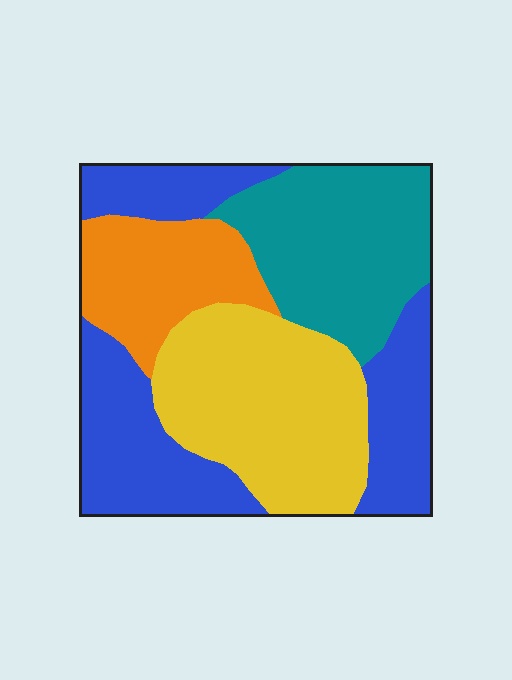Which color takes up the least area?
Orange, at roughly 15%.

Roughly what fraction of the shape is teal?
Teal takes up about one quarter (1/4) of the shape.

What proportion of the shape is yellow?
Yellow takes up about one quarter (1/4) of the shape.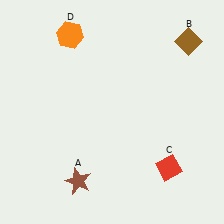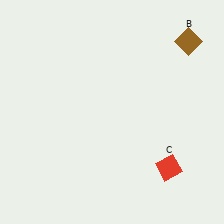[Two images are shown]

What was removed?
The brown star (A), the orange hexagon (D) were removed in Image 2.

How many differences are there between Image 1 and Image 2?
There are 2 differences between the two images.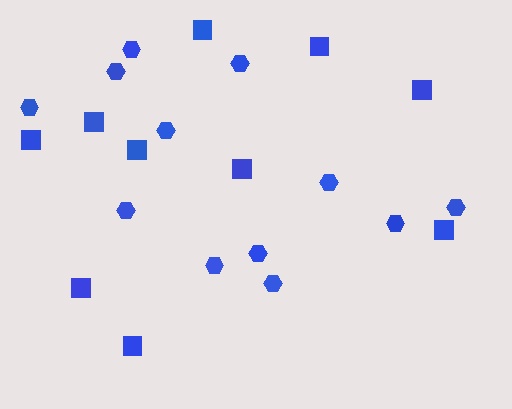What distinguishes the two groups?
There are 2 groups: one group of squares (10) and one group of hexagons (12).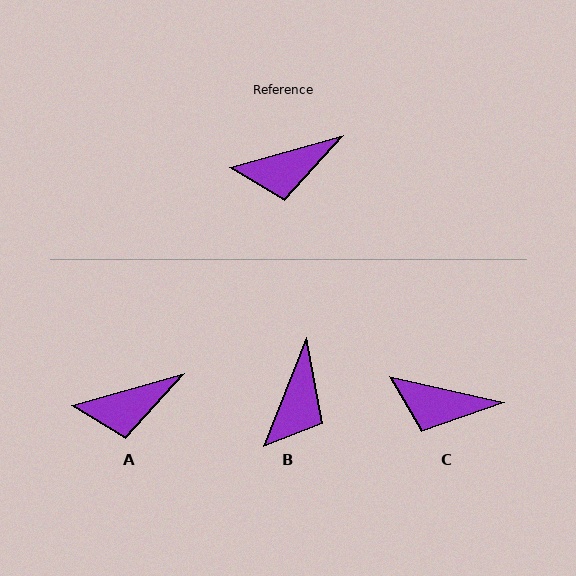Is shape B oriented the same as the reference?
No, it is off by about 53 degrees.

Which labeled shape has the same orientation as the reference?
A.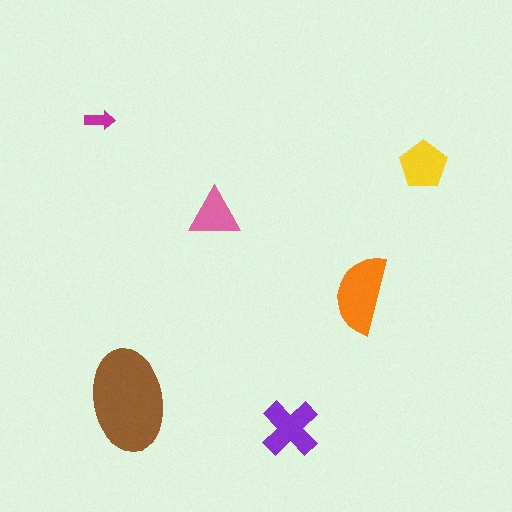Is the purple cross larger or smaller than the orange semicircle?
Smaller.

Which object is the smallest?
The magenta arrow.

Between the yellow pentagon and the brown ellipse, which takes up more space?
The brown ellipse.